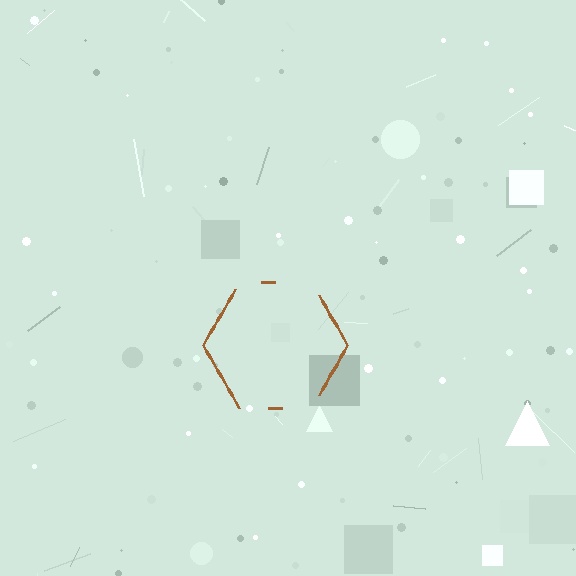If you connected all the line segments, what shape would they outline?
They would outline a hexagon.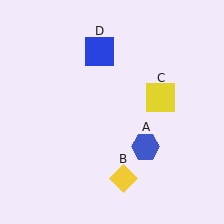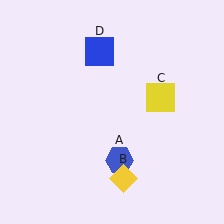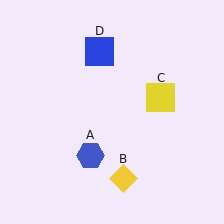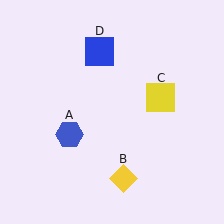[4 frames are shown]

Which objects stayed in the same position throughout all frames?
Yellow diamond (object B) and yellow square (object C) and blue square (object D) remained stationary.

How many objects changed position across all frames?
1 object changed position: blue hexagon (object A).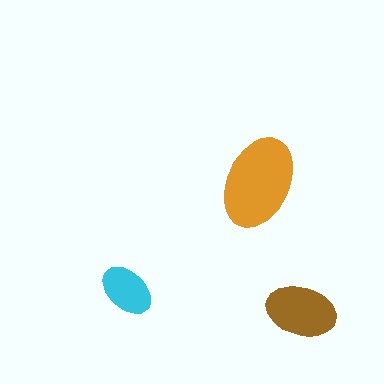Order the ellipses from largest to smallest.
the orange one, the brown one, the cyan one.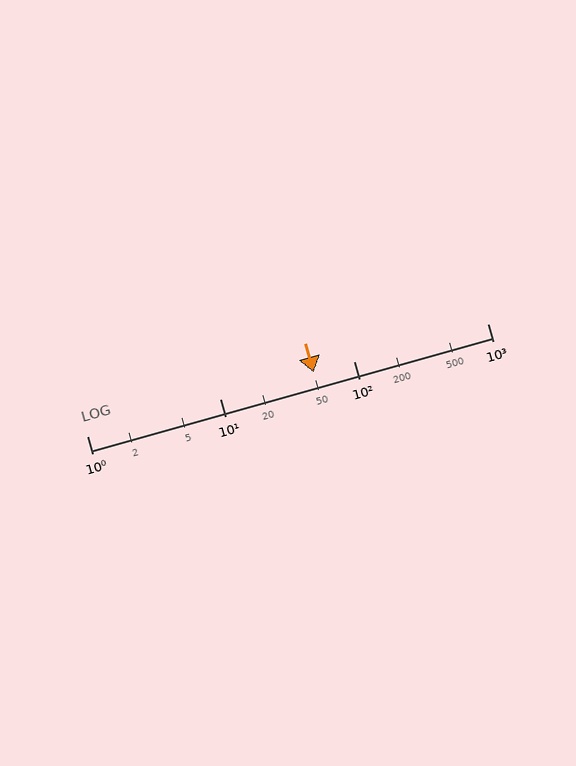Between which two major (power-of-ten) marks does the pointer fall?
The pointer is between 10 and 100.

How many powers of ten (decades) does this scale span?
The scale spans 3 decades, from 1 to 1000.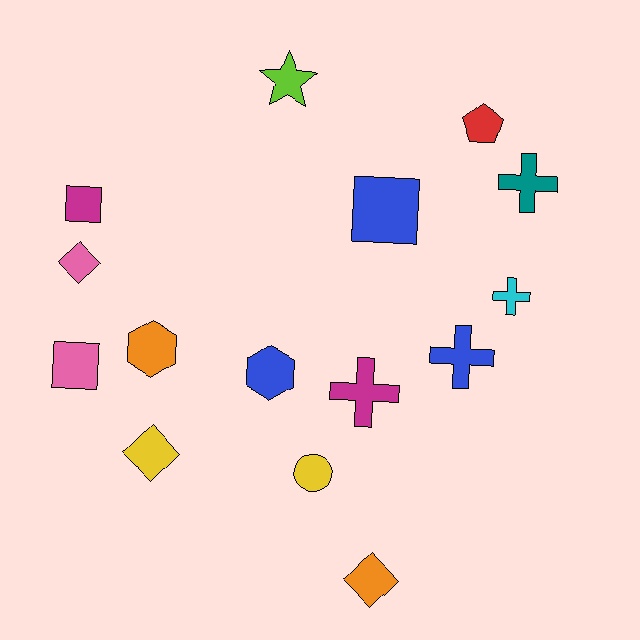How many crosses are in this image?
There are 4 crosses.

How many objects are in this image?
There are 15 objects.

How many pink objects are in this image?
There are 2 pink objects.